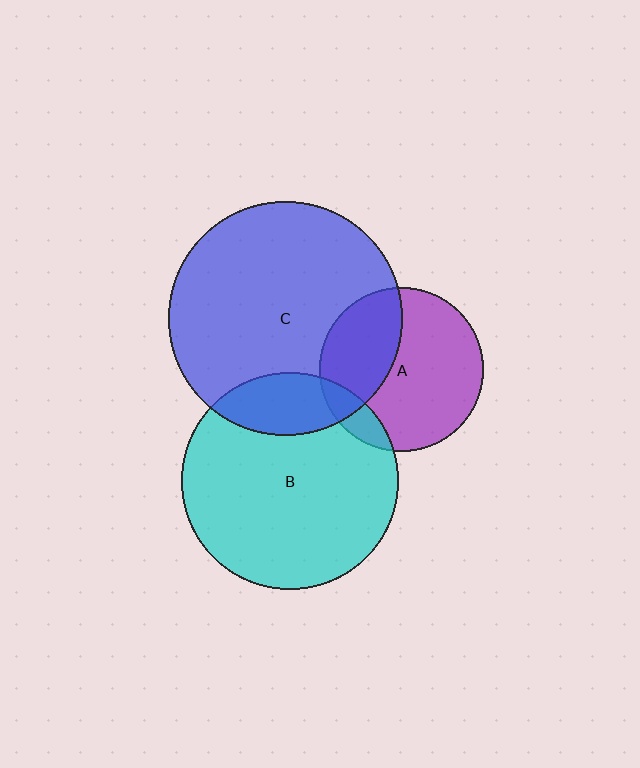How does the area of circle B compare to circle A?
Approximately 1.7 times.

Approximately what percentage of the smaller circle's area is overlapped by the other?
Approximately 35%.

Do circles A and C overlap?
Yes.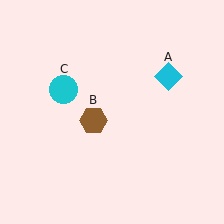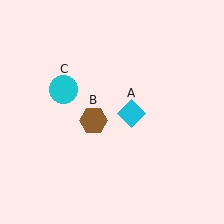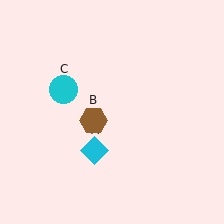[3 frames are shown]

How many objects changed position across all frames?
1 object changed position: cyan diamond (object A).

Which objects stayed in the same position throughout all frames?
Brown hexagon (object B) and cyan circle (object C) remained stationary.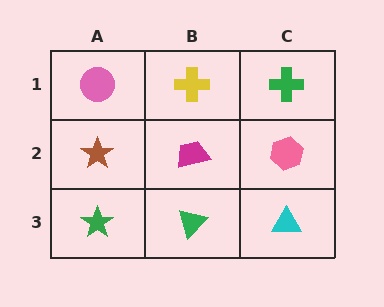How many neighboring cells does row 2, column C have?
3.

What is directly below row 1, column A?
A brown star.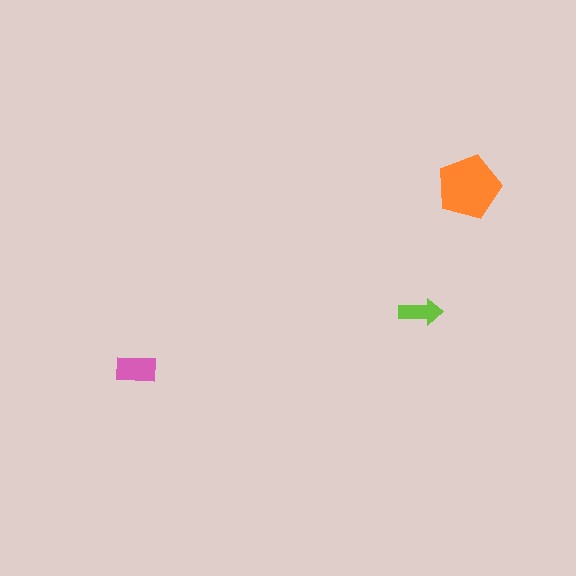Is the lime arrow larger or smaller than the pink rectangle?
Smaller.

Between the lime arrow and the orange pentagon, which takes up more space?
The orange pentagon.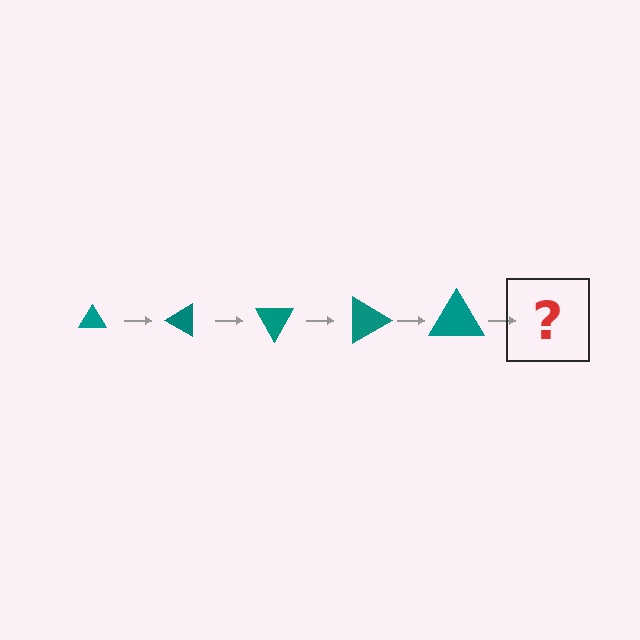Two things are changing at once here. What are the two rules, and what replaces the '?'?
The two rules are that the triangle grows larger each step and it rotates 30 degrees each step. The '?' should be a triangle, larger than the previous one and rotated 150 degrees from the start.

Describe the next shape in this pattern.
It should be a triangle, larger than the previous one and rotated 150 degrees from the start.